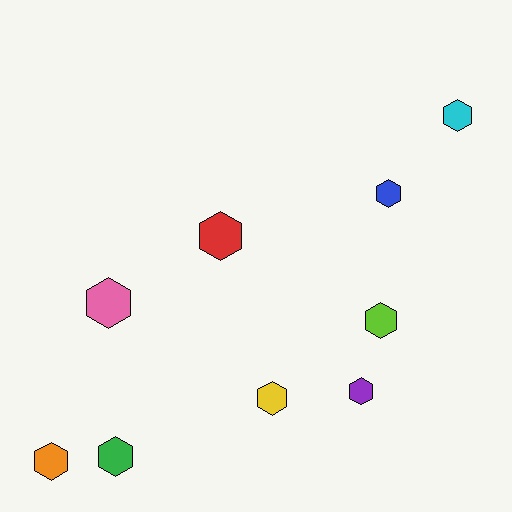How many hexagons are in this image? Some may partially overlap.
There are 9 hexagons.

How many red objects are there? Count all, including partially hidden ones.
There is 1 red object.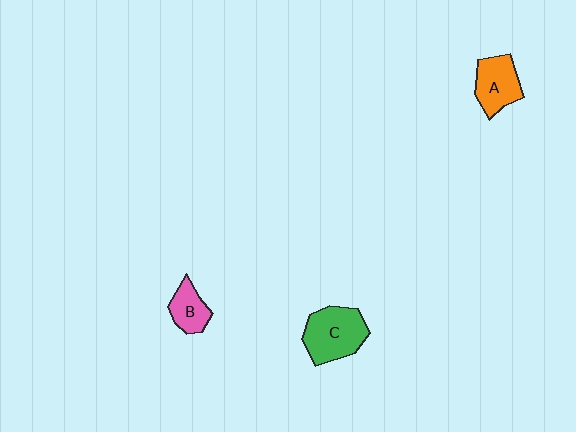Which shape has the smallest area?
Shape B (pink).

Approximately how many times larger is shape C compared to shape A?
Approximately 1.3 times.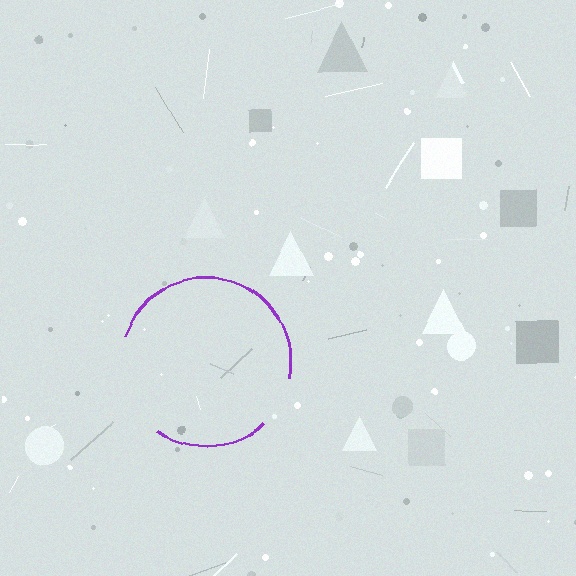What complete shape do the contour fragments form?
The contour fragments form a circle.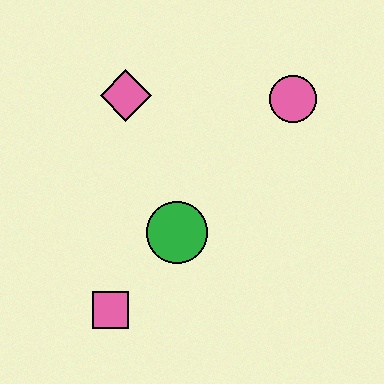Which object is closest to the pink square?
The green circle is closest to the pink square.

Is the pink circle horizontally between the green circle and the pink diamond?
No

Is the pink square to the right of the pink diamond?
No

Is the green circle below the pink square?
No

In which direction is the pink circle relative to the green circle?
The pink circle is above the green circle.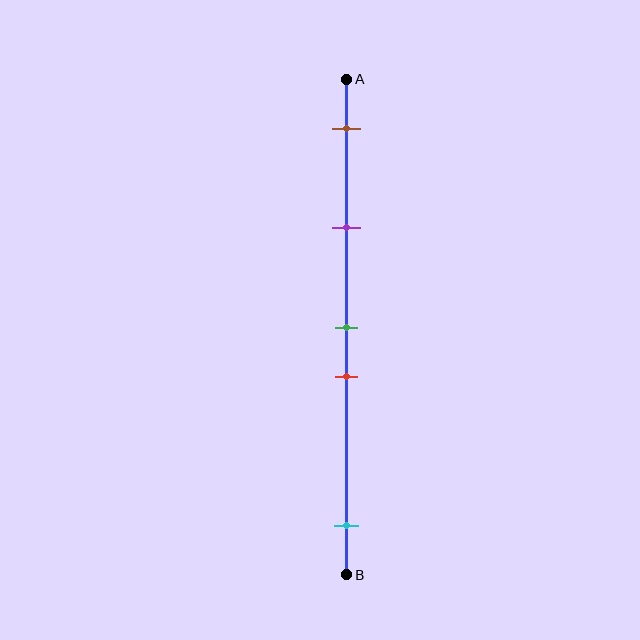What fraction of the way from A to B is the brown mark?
The brown mark is approximately 10% (0.1) of the way from A to B.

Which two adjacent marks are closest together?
The green and red marks are the closest adjacent pair.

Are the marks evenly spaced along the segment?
No, the marks are not evenly spaced.